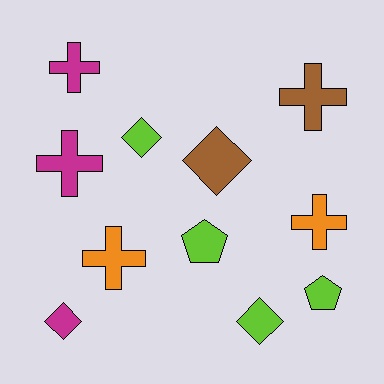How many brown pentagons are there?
There are no brown pentagons.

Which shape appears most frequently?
Cross, with 5 objects.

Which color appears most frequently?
Lime, with 4 objects.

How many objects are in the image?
There are 11 objects.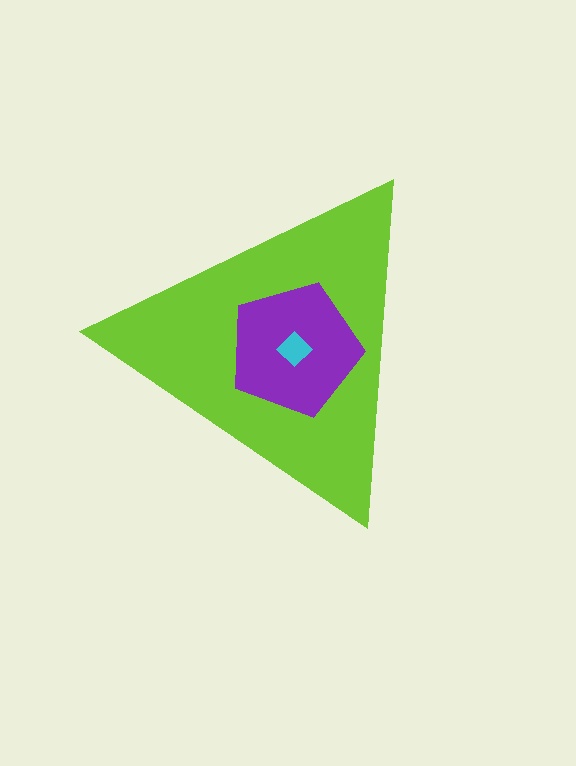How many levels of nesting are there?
3.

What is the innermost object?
The cyan diamond.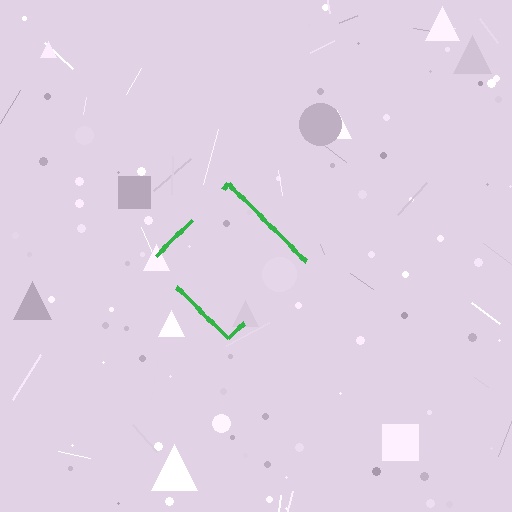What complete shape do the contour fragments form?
The contour fragments form a diamond.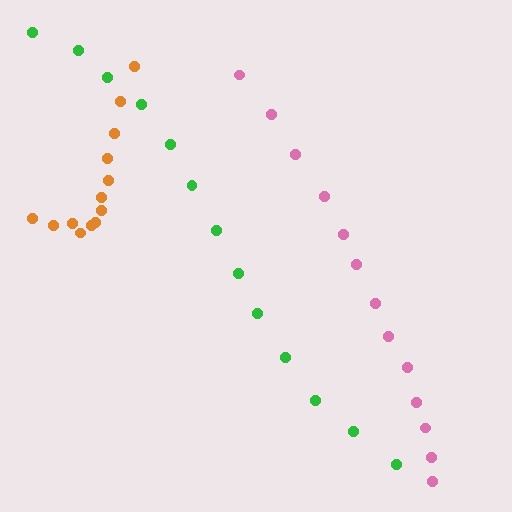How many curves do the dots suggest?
There are 3 distinct paths.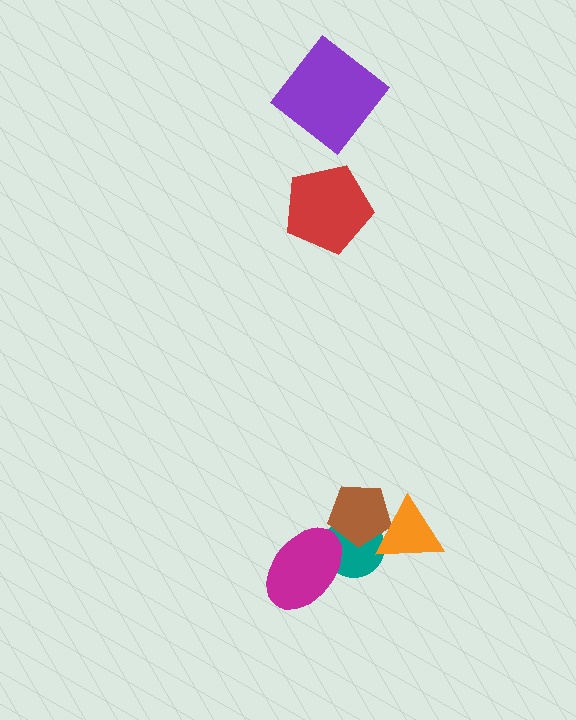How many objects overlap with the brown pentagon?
2 objects overlap with the brown pentagon.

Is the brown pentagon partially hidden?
Yes, it is partially covered by another shape.